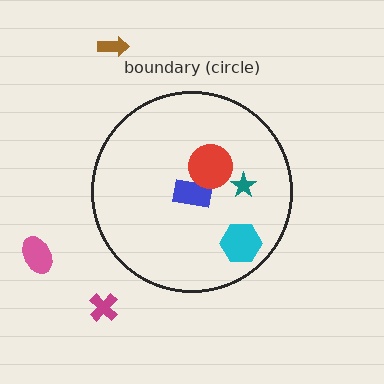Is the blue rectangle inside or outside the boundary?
Inside.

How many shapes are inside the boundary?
4 inside, 3 outside.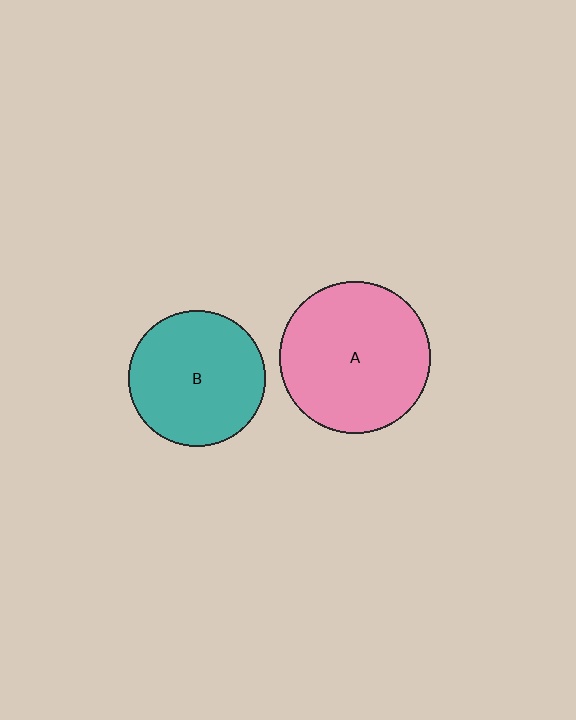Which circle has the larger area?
Circle A (pink).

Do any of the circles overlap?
No, none of the circles overlap.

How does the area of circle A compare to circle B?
Approximately 1.2 times.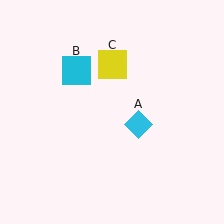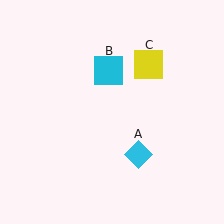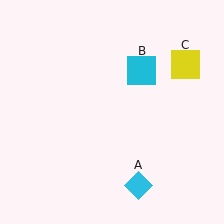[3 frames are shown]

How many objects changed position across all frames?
3 objects changed position: cyan diamond (object A), cyan square (object B), yellow square (object C).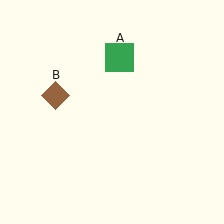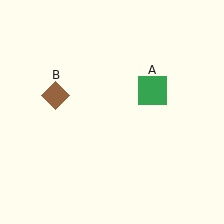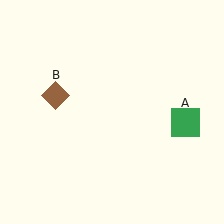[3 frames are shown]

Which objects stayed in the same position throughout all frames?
Brown diamond (object B) remained stationary.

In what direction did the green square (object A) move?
The green square (object A) moved down and to the right.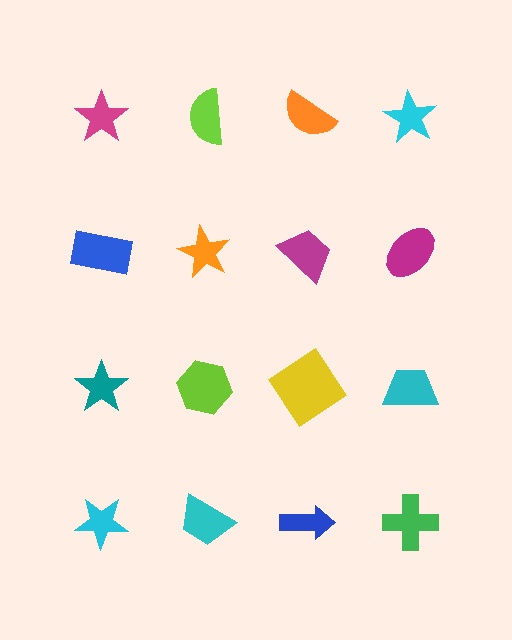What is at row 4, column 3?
A blue arrow.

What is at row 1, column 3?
An orange semicircle.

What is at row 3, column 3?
A yellow diamond.